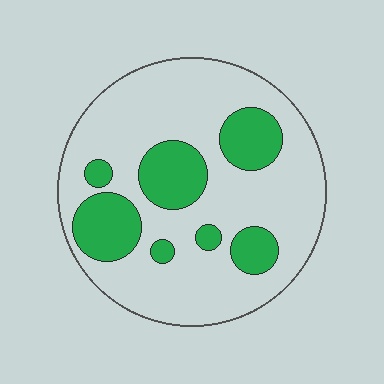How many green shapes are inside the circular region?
7.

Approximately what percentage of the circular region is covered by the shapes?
Approximately 25%.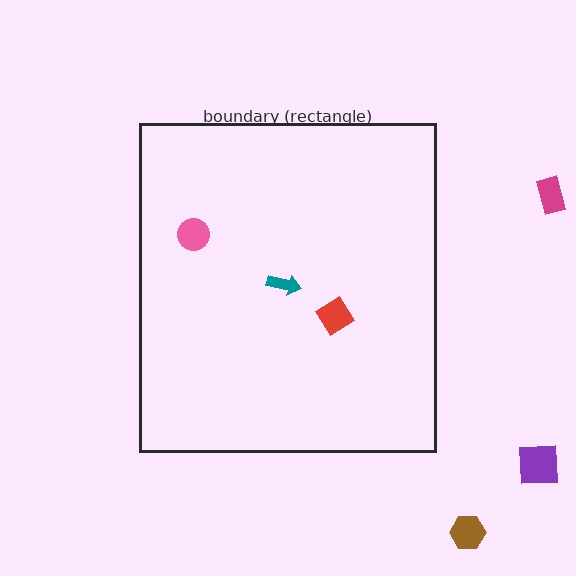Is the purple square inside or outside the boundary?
Outside.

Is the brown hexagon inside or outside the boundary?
Outside.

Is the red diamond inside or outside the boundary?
Inside.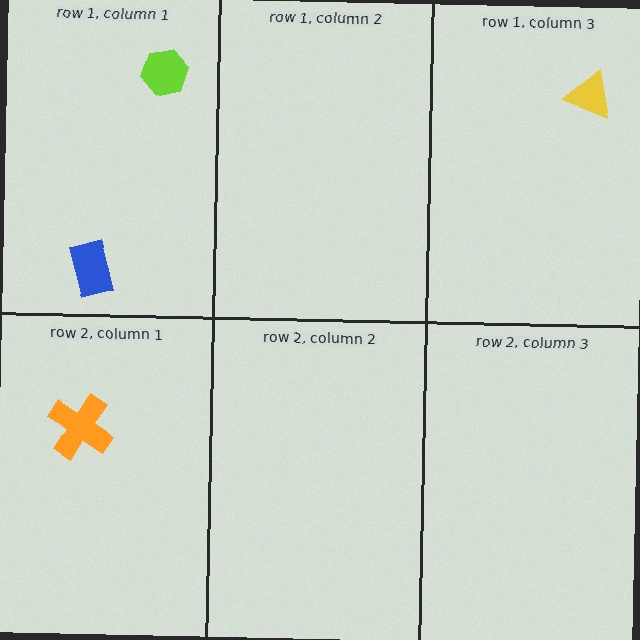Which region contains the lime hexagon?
The row 1, column 1 region.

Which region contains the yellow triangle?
The row 1, column 3 region.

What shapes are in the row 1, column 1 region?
The blue rectangle, the lime hexagon.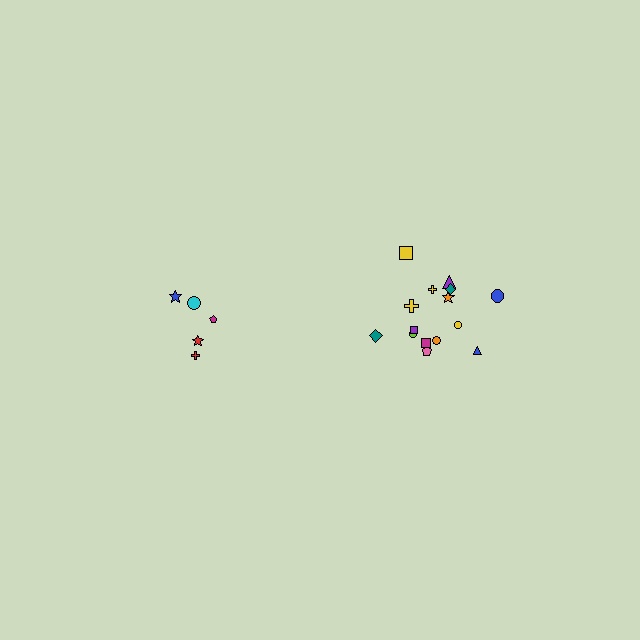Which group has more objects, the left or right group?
The right group.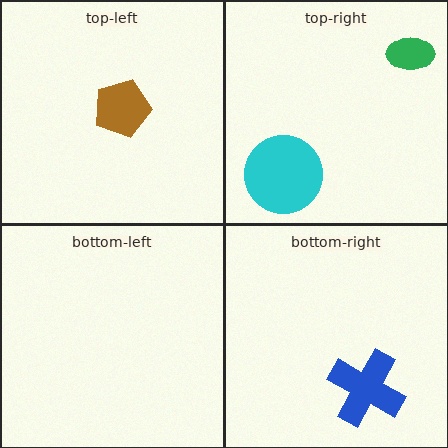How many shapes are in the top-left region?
1.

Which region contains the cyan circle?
The top-right region.